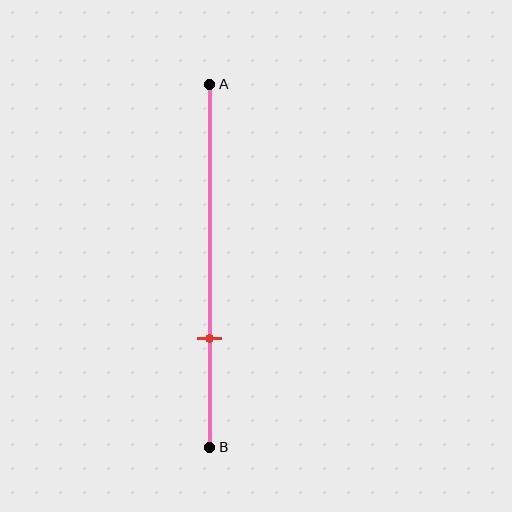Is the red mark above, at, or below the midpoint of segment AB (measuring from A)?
The red mark is below the midpoint of segment AB.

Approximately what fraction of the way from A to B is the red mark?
The red mark is approximately 70% of the way from A to B.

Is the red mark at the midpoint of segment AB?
No, the mark is at about 70% from A, not at the 50% midpoint.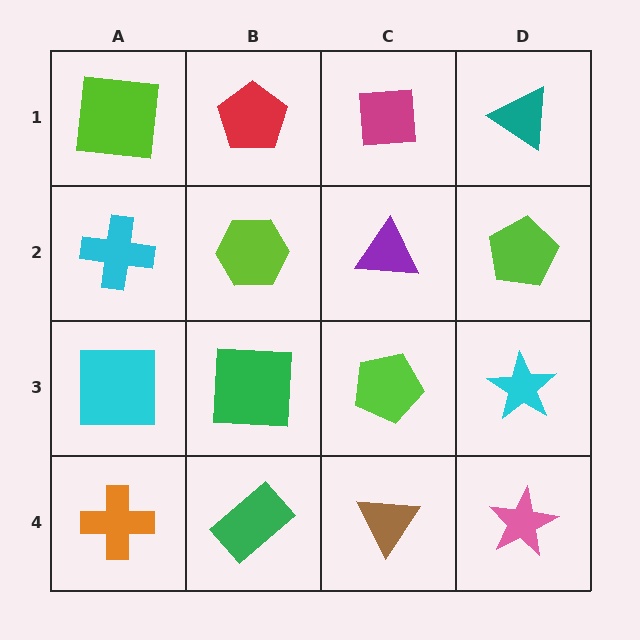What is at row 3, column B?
A green square.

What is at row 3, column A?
A cyan square.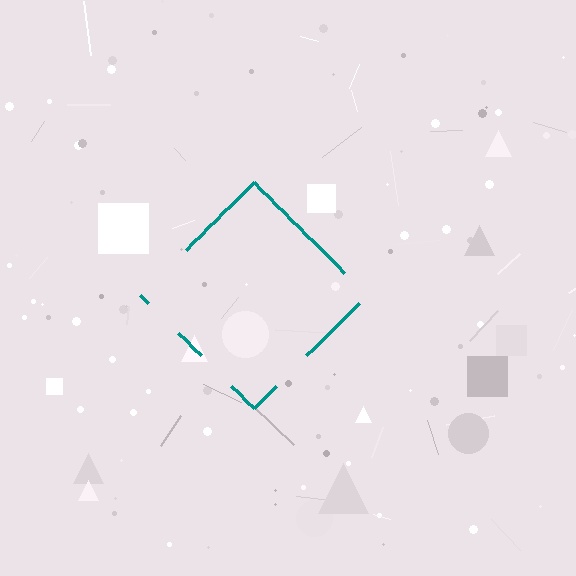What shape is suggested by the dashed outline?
The dashed outline suggests a diamond.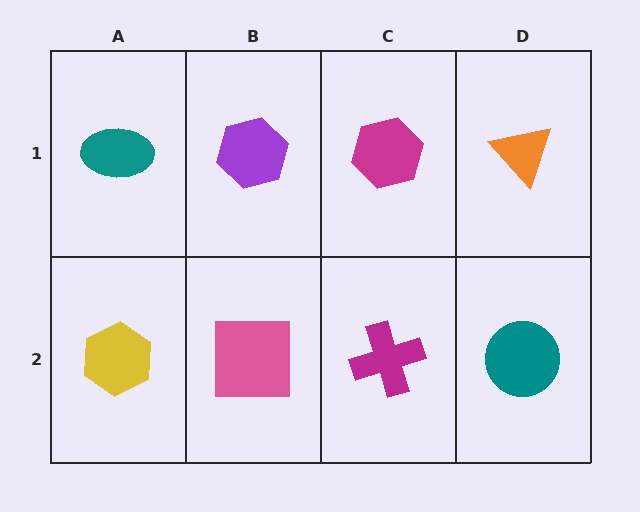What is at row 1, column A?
A teal ellipse.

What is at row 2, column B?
A pink square.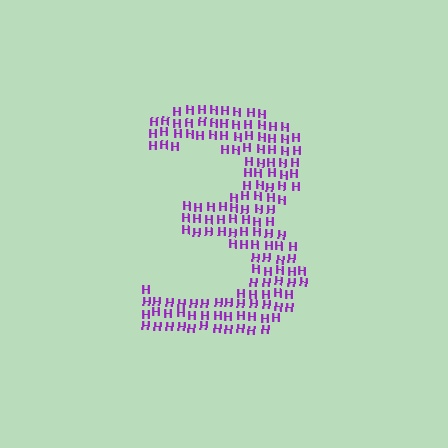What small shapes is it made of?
It is made of small letter H's.